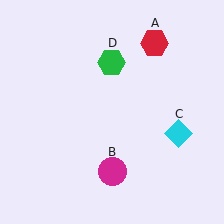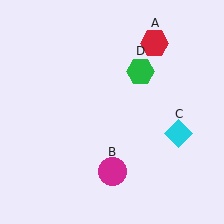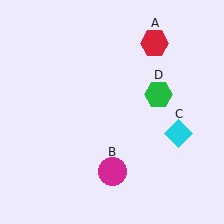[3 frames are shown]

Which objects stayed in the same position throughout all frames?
Red hexagon (object A) and magenta circle (object B) and cyan diamond (object C) remained stationary.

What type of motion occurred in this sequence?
The green hexagon (object D) rotated clockwise around the center of the scene.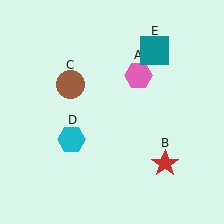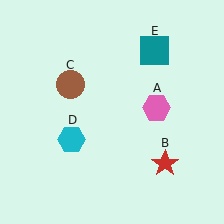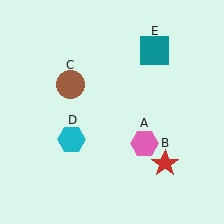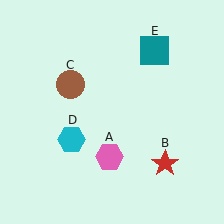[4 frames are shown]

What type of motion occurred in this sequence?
The pink hexagon (object A) rotated clockwise around the center of the scene.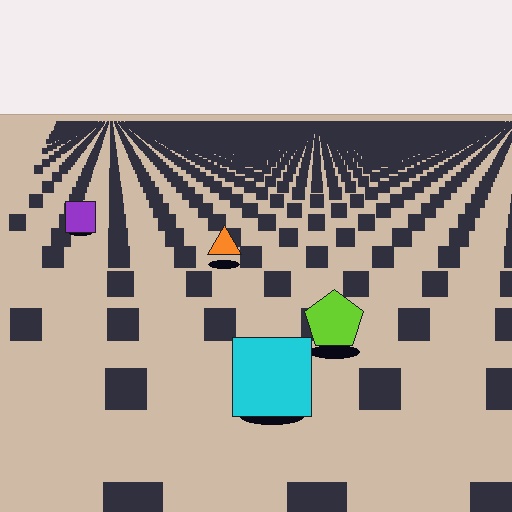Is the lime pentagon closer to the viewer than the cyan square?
No. The cyan square is closer — you can tell from the texture gradient: the ground texture is coarser near it.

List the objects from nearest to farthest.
From nearest to farthest: the cyan square, the lime pentagon, the orange triangle, the purple square.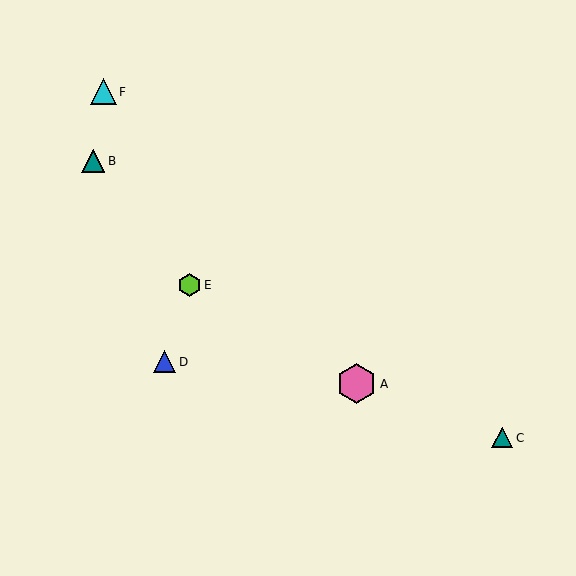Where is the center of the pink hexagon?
The center of the pink hexagon is at (357, 384).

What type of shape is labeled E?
Shape E is a lime hexagon.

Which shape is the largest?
The pink hexagon (labeled A) is the largest.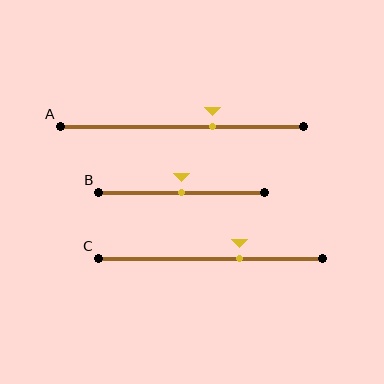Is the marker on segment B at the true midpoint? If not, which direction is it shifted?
Yes, the marker on segment B is at the true midpoint.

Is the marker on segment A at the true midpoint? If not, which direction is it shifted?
No, the marker on segment A is shifted to the right by about 13% of the segment length.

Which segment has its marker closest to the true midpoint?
Segment B has its marker closest to the true midpoint.